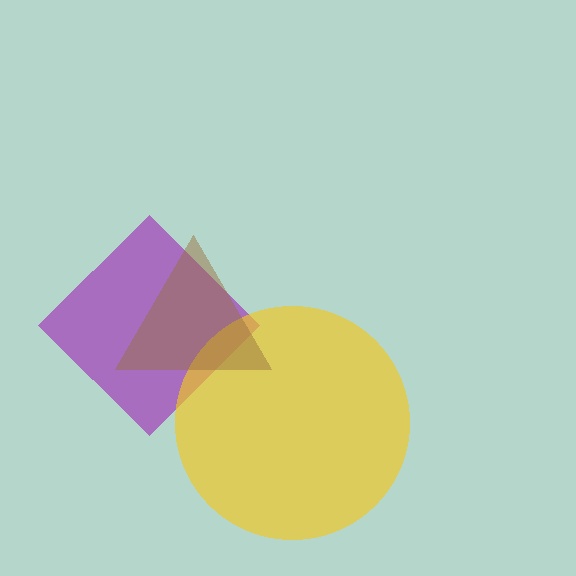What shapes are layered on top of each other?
The layered shapes are: a purple diamond, a yellow circle, a brown triangle.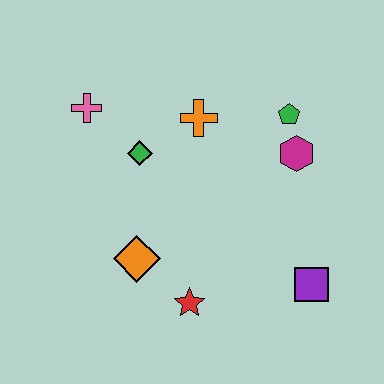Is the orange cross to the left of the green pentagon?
Yes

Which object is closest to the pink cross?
The green diamond is closest to the pink cross.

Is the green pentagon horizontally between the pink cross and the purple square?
Yes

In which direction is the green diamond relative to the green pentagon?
The green diamond is to the left of the green pentagon.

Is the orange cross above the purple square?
Yes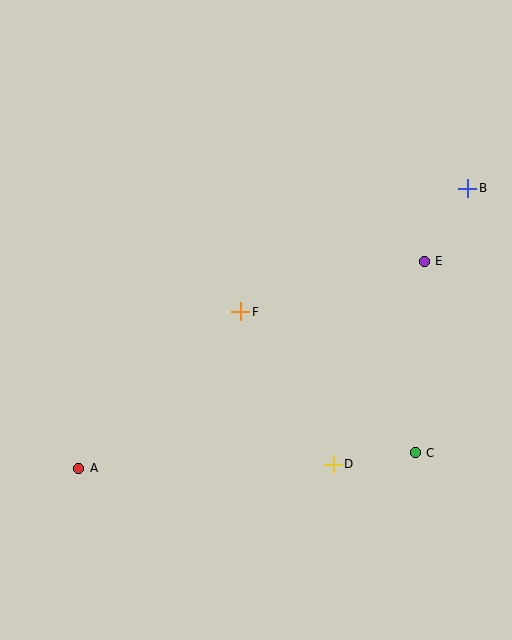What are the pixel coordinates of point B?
Point B is at (468, 188).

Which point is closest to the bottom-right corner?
Point C is closest to the bottom-right corner.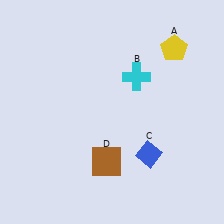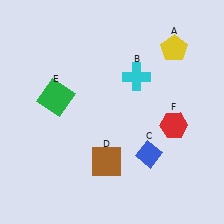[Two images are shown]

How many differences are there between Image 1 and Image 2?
There are 2 differences between the two images.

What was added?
A green square (E), a red hexagon (F) were added in Image 2.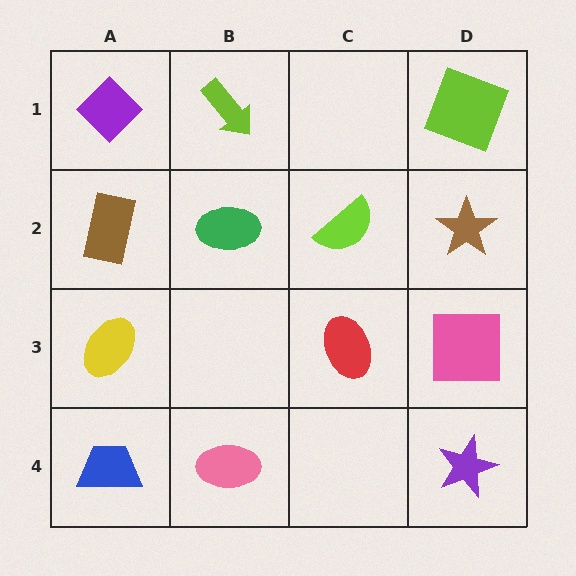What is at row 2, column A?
A brown rectangle.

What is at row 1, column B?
A lime arrow.